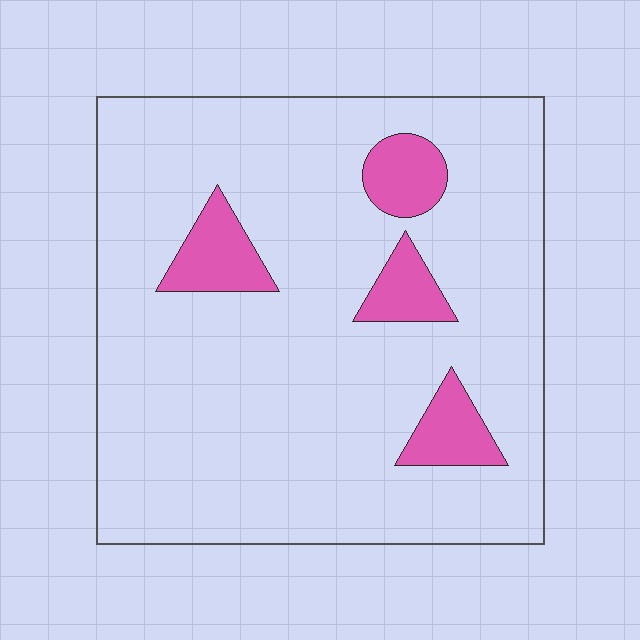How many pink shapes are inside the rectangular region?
4.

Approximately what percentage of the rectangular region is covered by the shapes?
Approximately 10%.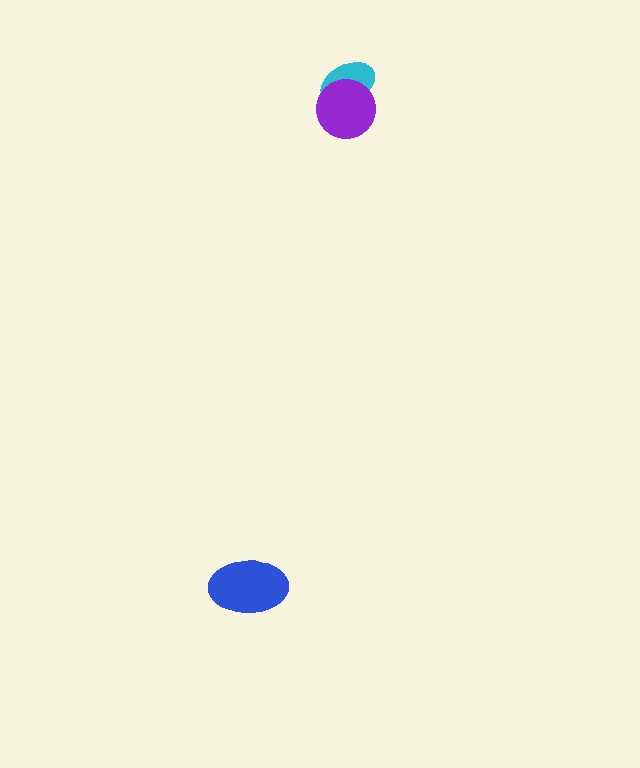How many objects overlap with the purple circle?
1 object overlaps with the purple circle.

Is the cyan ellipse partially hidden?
Yes, it is partially covered by another shape.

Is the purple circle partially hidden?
No, no other shape covers it.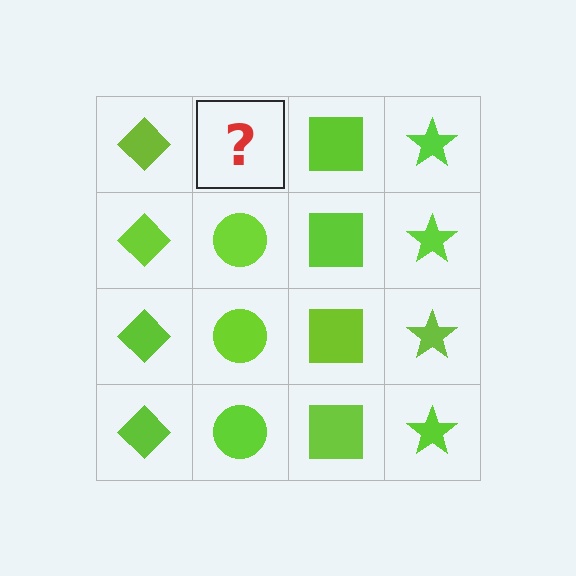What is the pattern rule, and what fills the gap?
The rule is that each column has a consistent shape. The gap should be filled with a lime circle.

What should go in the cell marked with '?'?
The missing cell should contain a lime circle.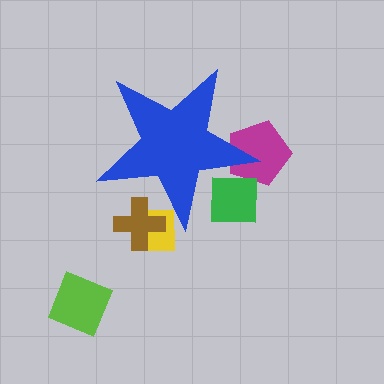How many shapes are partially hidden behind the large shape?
4 shapes are partially hidden.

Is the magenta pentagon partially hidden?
Yes, the magenta pentagon is partially hidden behind the blue star.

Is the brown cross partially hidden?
Yes, the brown cross is partially hidden behind the blue star.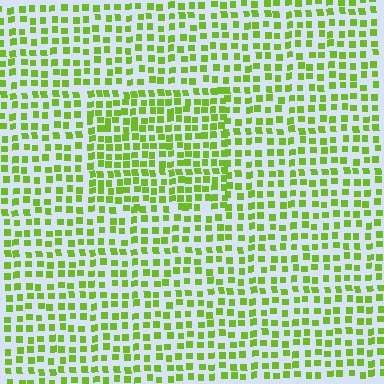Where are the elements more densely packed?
The elements are more densely packed inside the rectangle boundary.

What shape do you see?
I see a rectangle.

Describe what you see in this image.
The image contains small lime elements arranged at two different densities. A rectangle-shaped region is visible where the elements are more densely packed than the surrounding area.